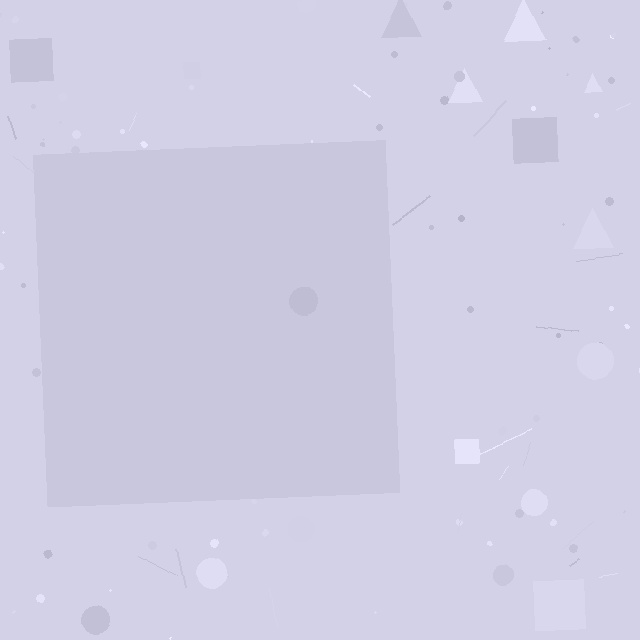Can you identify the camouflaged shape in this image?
The camouflaged shape is a square.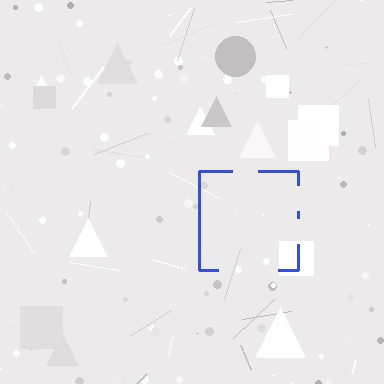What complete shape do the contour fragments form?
The contour fragments form a square.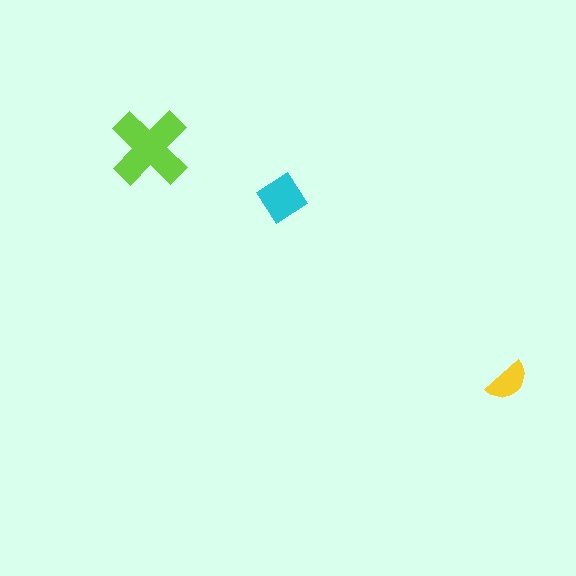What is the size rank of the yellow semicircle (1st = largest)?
3rd.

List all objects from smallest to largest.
The yellow semicircle, the cyan diamond, the lime cross.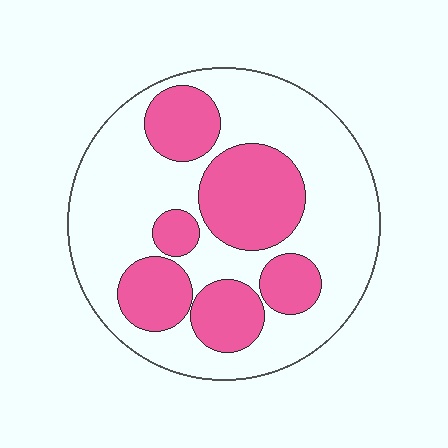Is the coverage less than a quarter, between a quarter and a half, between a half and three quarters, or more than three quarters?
Between a quarter and a half.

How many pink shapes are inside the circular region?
6.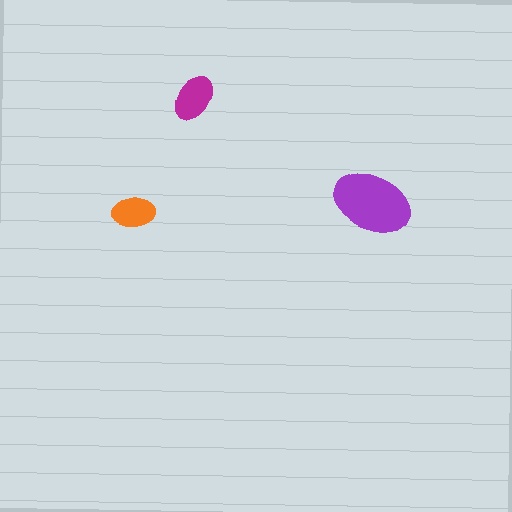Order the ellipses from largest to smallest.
the purple one, the magenta one, the orange one.